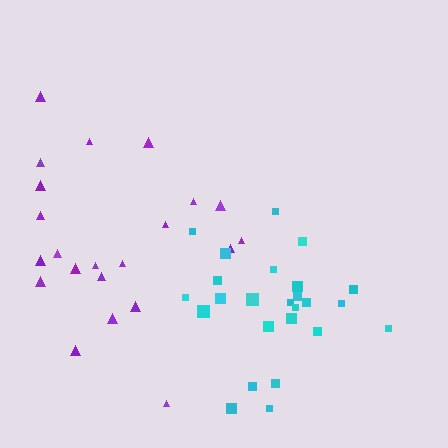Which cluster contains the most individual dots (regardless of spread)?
Cyan (25).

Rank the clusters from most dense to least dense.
cyan, purple.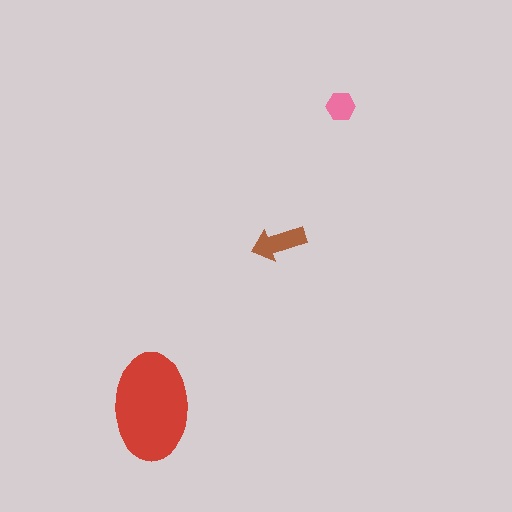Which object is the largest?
The red ellipse.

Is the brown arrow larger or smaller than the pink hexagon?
Larger.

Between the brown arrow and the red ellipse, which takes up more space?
The red ellipse.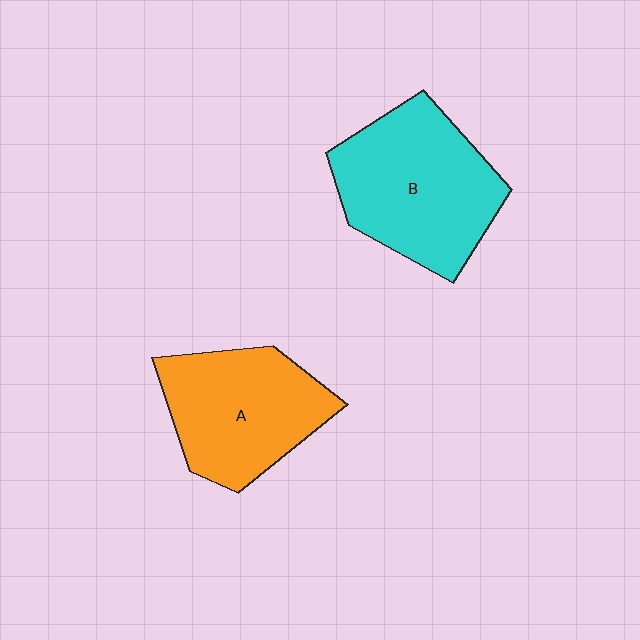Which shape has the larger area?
Shape B (cyan).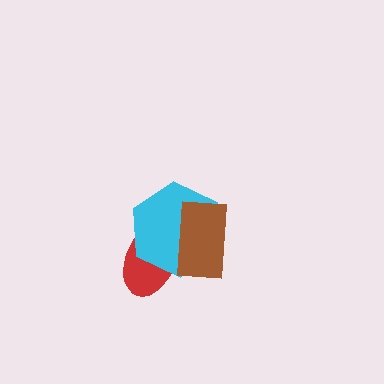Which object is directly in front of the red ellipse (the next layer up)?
The cyan hexagon is directly in front of the red ellipse.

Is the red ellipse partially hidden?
Yes, it is partially covered by another shape.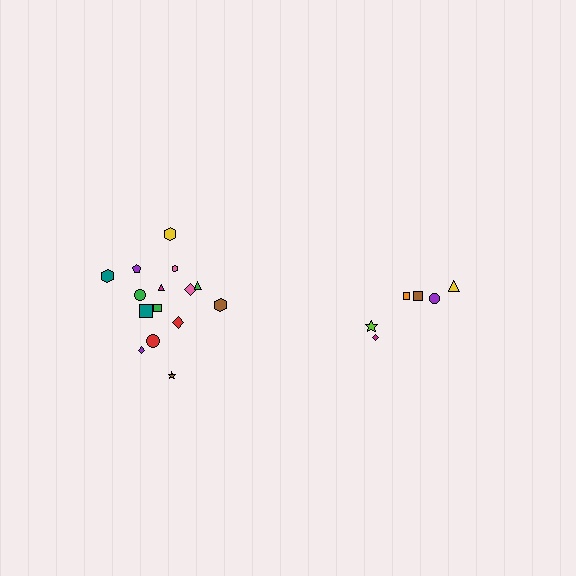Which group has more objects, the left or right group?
The left group.